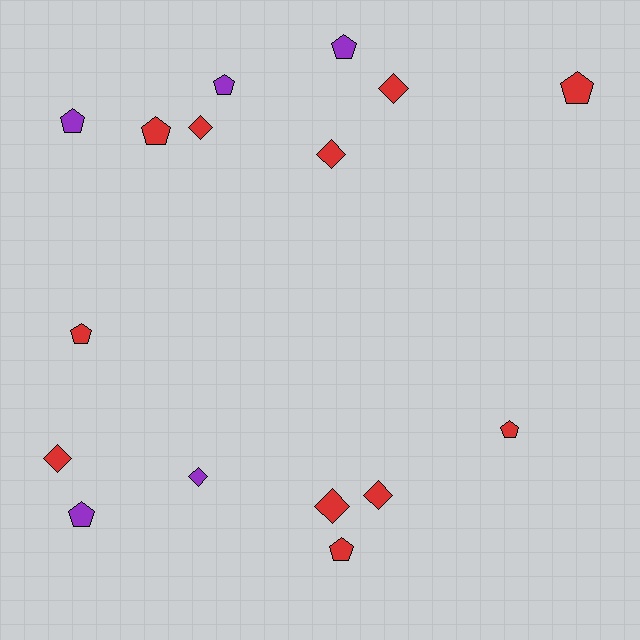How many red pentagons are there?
There are 5 red pentagons.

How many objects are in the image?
There are 16 objects.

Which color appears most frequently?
Red, with 11 objects.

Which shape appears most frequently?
Pentagon, with 9 objects.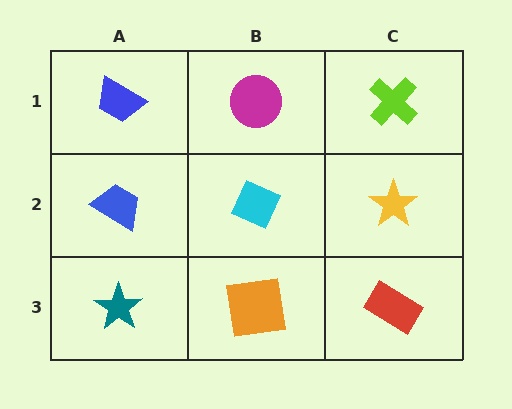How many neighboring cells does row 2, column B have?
4.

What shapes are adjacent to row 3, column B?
A cyan diamond (row 2, column B), a teal star (row 3, column A), a red rectangle (row 3, column C).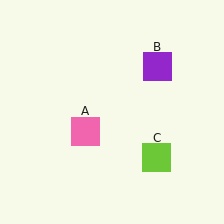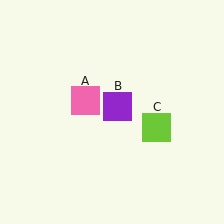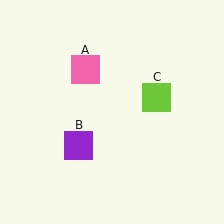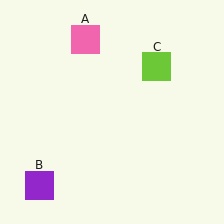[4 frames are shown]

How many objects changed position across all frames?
3 objects changed position: pink square (object A), purple square (object B), lime square (object C).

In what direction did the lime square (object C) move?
The lime square (object C) moved up.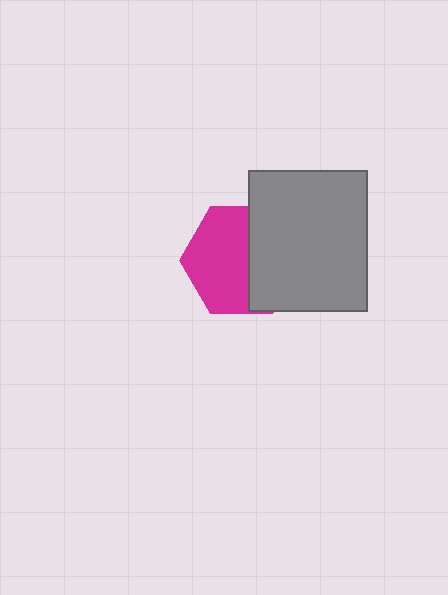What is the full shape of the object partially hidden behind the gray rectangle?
The partially hidden object is a magenta hexagon.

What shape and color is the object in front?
The object in front is a gray rectangle.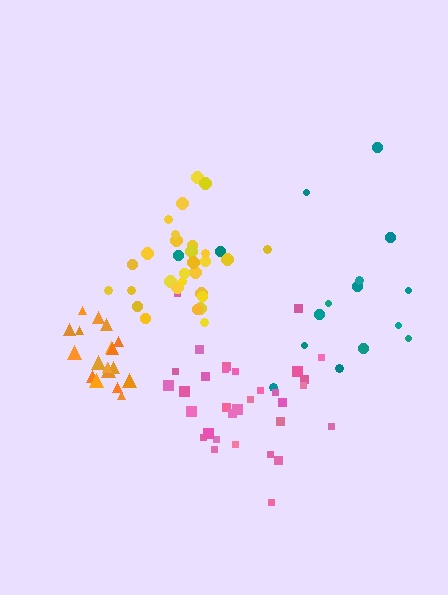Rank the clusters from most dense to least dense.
orange, yellow, pink, teal.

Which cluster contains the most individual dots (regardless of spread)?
Pink (32).